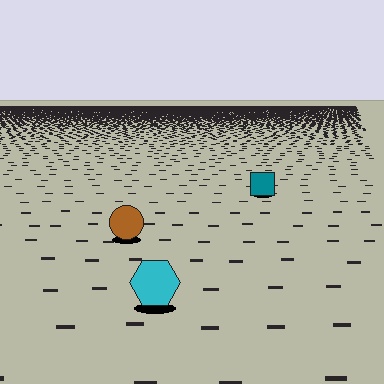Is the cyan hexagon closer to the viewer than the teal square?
Yes. The cyan hexagon is closer — you can tell from the texture gradient: the ground texture is coarser near it.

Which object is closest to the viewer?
The cyan hexagon is closest. The texture marks near it are larger and more spread out.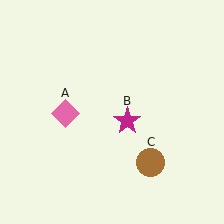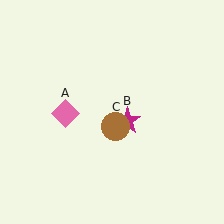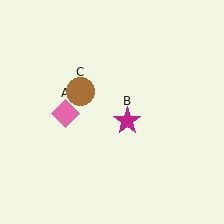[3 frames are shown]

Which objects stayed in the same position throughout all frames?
Pink diamond (object A) and magenta star (object B) remained stationary.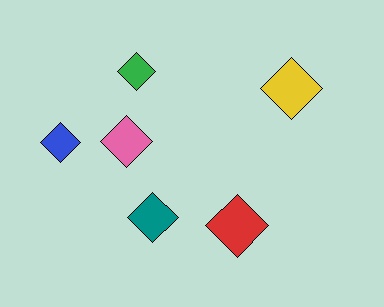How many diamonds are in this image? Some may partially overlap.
There are 6 diamonds.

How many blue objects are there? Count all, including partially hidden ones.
There is 1 blue object.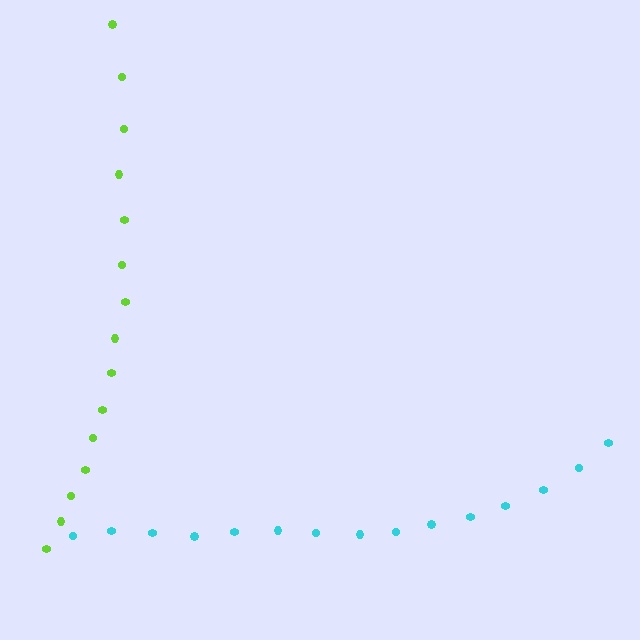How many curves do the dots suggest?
There are 2 distinct paths.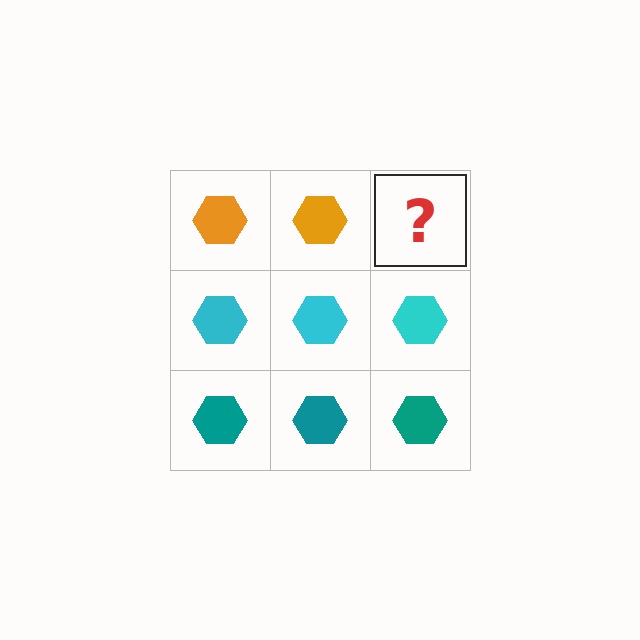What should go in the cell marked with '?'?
The missing cell should contain an orange hexagon.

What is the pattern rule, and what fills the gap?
The rule is that each row has a consistent color. The gap should be filled with an orange hexagon.